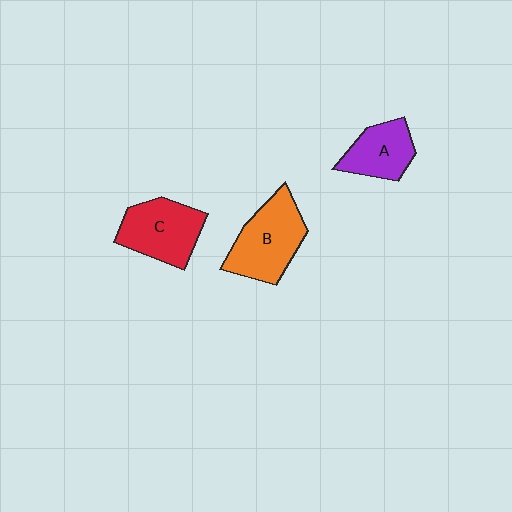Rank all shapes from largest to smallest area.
From largest to smallest: B (orange), C (red), A (purple).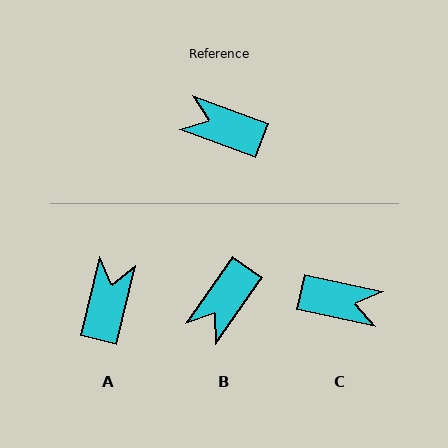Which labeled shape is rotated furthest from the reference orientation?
C, about 172 degrees away.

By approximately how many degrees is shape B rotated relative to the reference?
Approximately 75 degrees counter-clockwise.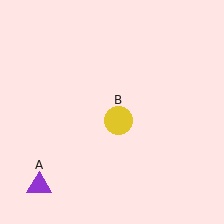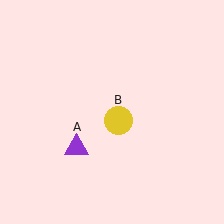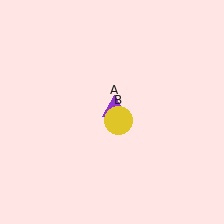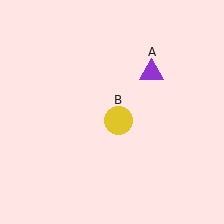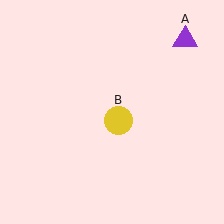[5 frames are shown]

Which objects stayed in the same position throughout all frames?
Yellow circle (object B) remained stationary.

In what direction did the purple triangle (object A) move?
The purple triangle (object A) moved up and to the right.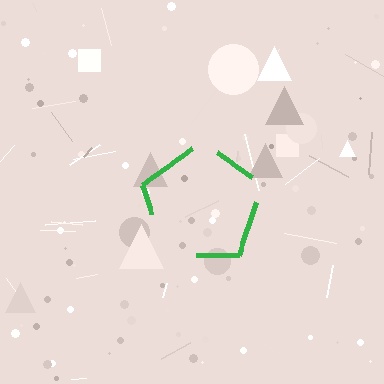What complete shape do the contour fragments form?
The contour fragments form a pentagon.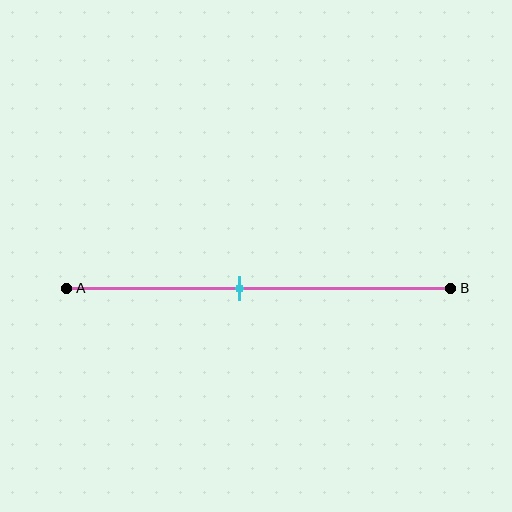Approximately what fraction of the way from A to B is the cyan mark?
The cyan mark is approximately 45% of the way from A to B.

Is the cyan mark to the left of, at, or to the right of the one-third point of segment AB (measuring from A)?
The cyan mark is to the right of the one-third point of segment AB.